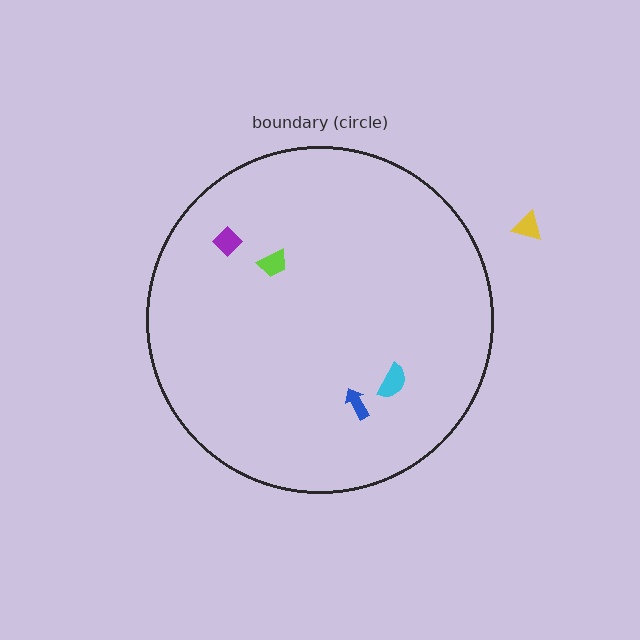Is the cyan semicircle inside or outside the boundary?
Inside.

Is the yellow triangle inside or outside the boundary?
Outside.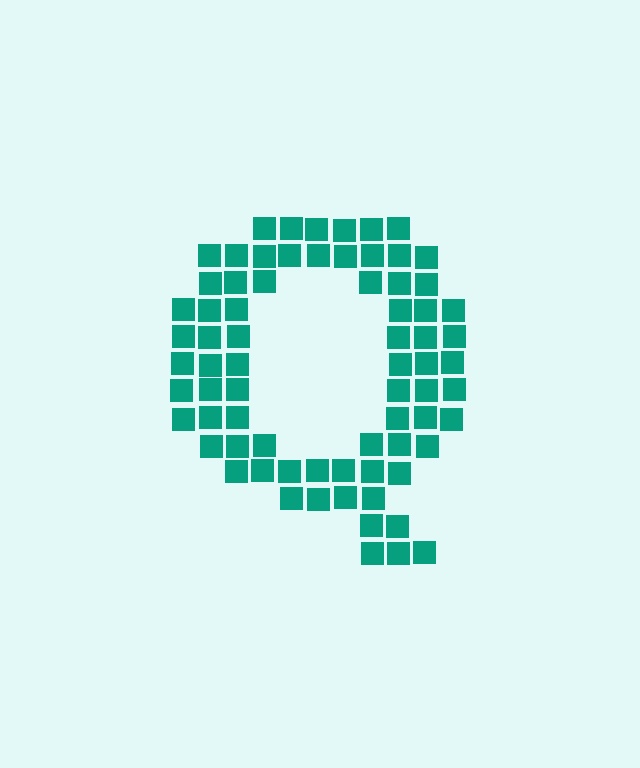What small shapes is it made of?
It is made of small squares.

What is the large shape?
The large shape is the letter Q.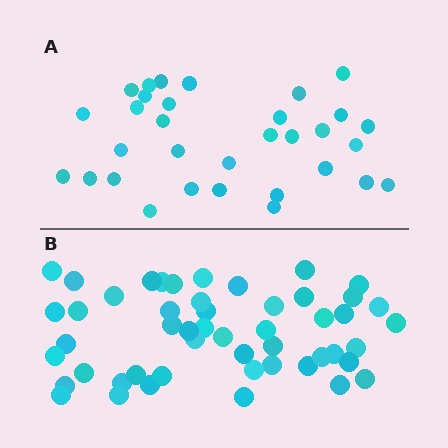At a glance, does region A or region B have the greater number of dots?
Region B (the bottom region) has more dots.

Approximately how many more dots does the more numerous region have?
Region B has approximately 20 more dots than region A.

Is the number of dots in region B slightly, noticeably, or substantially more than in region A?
Region B has substantially more. The ratio is roughly 1.6 to 1.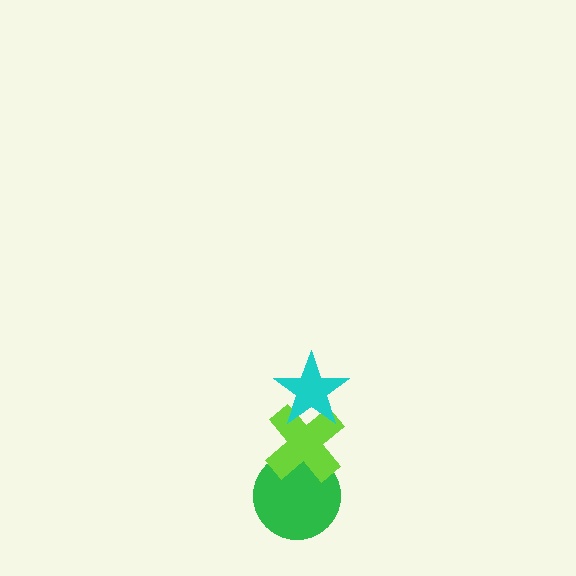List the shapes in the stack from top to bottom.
From top to bottom: the cyan star, the lime cross, the green circle.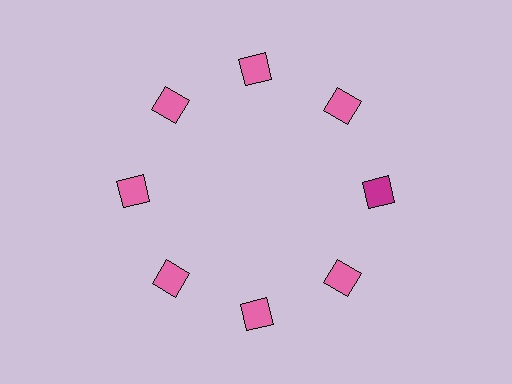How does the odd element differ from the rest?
It has a different color: magenta instead of pink.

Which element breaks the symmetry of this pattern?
The magenta square at roughly the 3 o'clock position breaks the symmetry. All other shapes are pink squares.